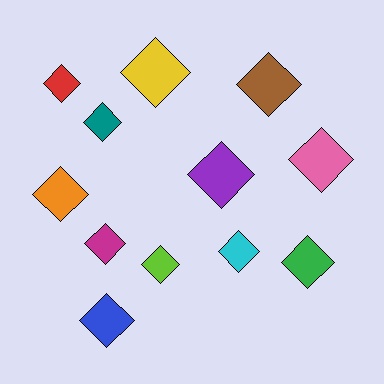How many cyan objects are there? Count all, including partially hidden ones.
There is 1 cyan object.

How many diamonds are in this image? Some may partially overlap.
There are 12 diamonds.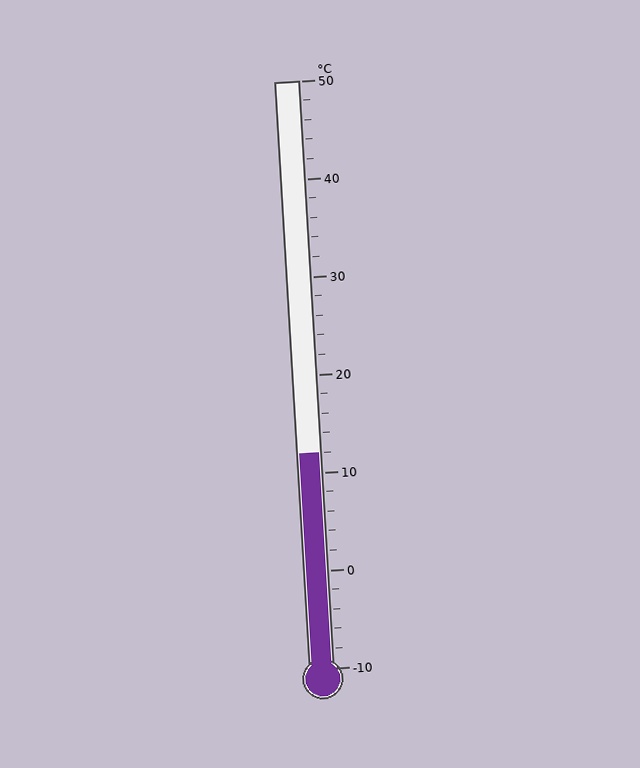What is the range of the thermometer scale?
The thermometer scale ranges from -10°C to 50°C.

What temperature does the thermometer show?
The thermometer shows approximately 12°C.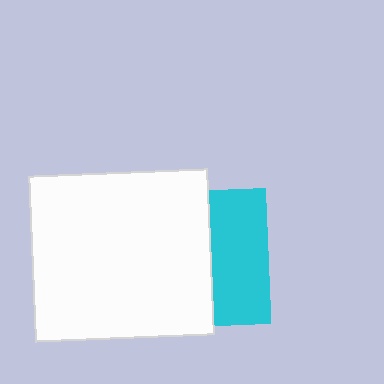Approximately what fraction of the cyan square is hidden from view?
Roughly 59% of the cyan square is hidden behind the white rectangle.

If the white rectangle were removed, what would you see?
You would see the complete cyan square.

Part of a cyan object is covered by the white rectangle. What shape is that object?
It is a square.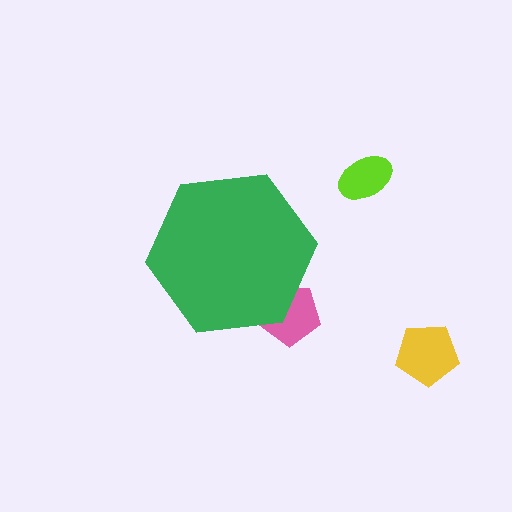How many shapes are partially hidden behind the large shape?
1 shape is partially hidden.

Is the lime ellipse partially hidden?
No, the lime ellipse is fully visible.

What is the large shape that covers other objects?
A green hexagon.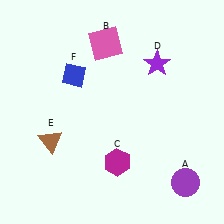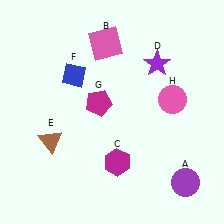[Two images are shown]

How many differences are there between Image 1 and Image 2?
There are 2 differences between the two images.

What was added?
A magenta pentagon (G), a pink circle (H) were added in Image 2.